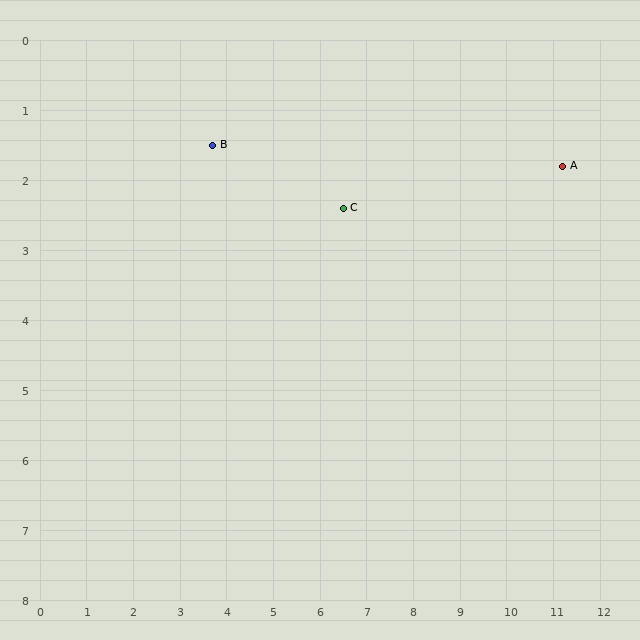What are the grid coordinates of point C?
Point C is at approximately (6.5, 2.4).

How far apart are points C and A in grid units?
Points C and A are about 4.7 grid units apart.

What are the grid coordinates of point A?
Point A is at approximately (11.2, 1.8).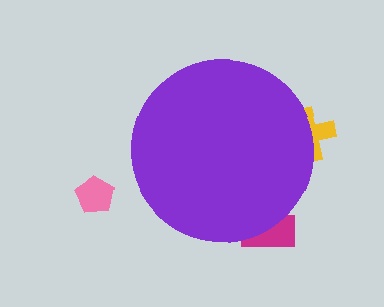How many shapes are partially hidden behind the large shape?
2 shapes are partially hidden.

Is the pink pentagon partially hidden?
No, the pink pentagon is fully visible.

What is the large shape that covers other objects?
A purple circle.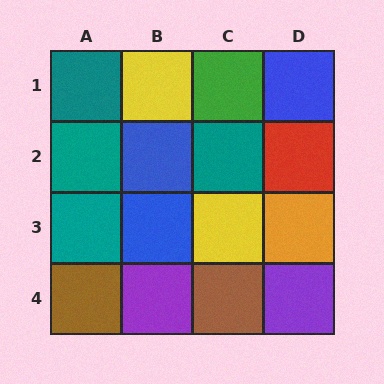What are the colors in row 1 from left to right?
Teal, yellow, green, blue.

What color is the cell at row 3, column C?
Yellow.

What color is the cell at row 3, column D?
Orange.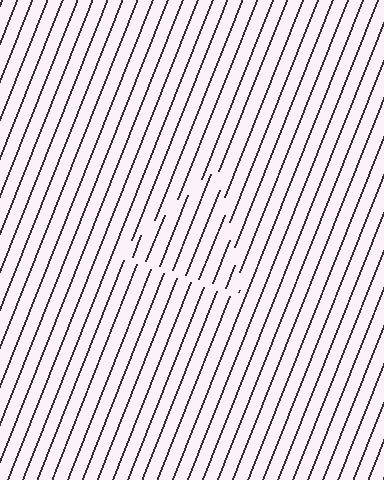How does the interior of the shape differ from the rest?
The interior of the shape contains the same grating, shifted by half a period — the contour is defined by the phase discontinuity where line-ends from the inner and outer gratings abut.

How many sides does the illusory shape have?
3 sides — the line-ends trace a triangle.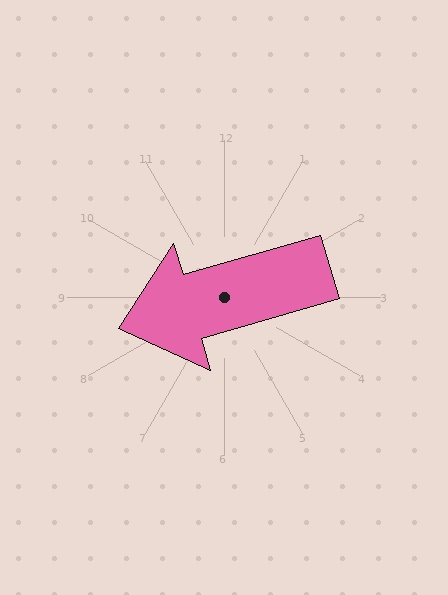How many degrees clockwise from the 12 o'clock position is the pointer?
Approximately 254 degrees.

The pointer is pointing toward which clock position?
Roughly 8 o'clock.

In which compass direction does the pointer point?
West.